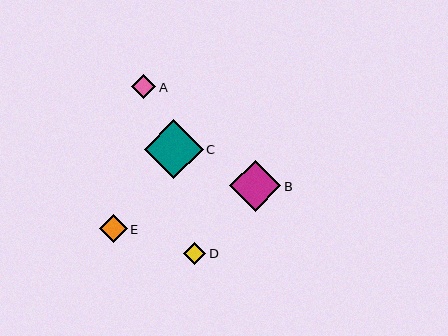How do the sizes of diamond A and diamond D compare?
Diamond A and diamond D are approximately the same size.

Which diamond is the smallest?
Diamond D is the smallest with a size of approximately 22 pixels.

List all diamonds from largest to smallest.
From largest to smallest: C, B, E, A, D.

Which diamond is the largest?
Diamond C is the largest with a size of approximately 59 pixels.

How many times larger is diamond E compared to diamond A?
Diamond E is approximately 1.2 times the size of diamond A.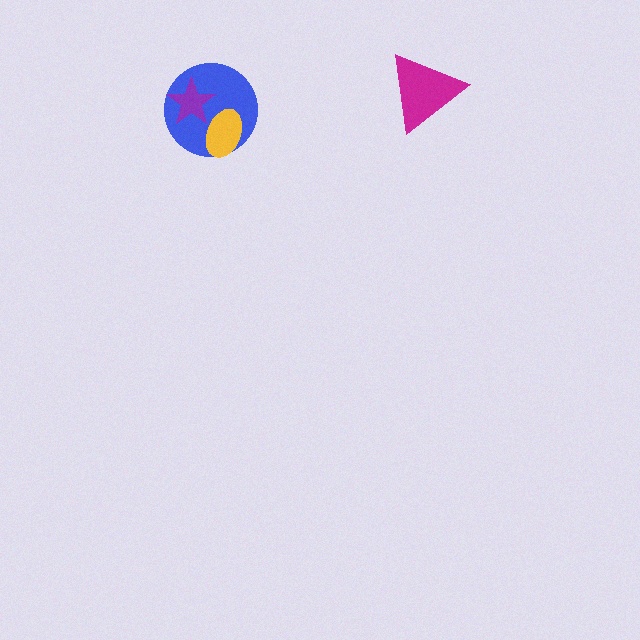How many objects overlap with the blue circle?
2 objects overlap with the blue circle.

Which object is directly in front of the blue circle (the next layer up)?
The yellow ellipse is directly in front of the blue circle.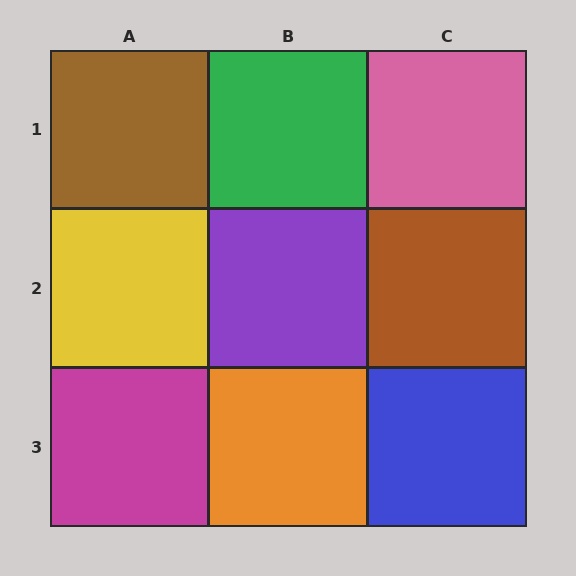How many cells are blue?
1 cell is blue.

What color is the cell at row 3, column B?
Orange.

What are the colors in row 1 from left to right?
Brown, green, pink.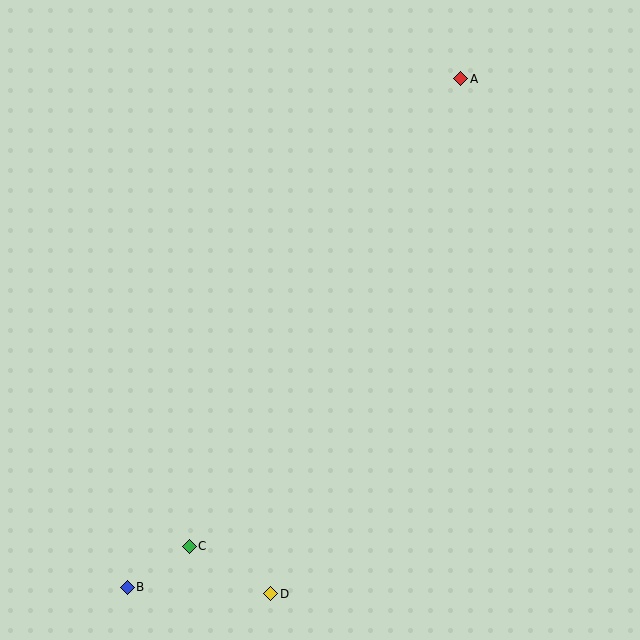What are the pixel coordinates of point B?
Point B is at (127, 587).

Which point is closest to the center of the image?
Point C at (189, 546) is closest to the center.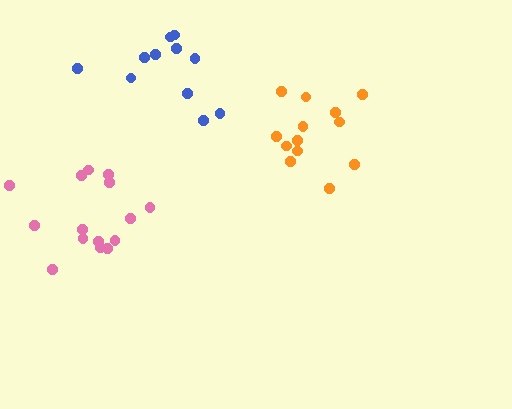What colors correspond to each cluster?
The clusters are colored: pink, blue, orange.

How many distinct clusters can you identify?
There are 3 distinct clusters.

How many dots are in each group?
Group 1: 15 dots, Group 2: 11 dots, Group 3: 14 dots (40 total).